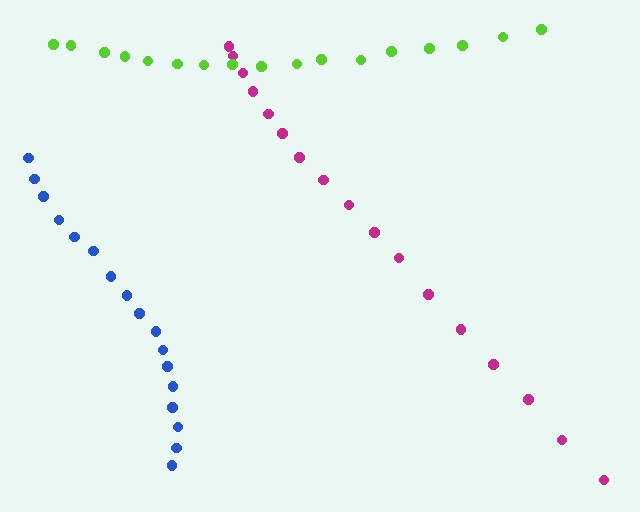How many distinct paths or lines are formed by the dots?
There are 3 distinct paths.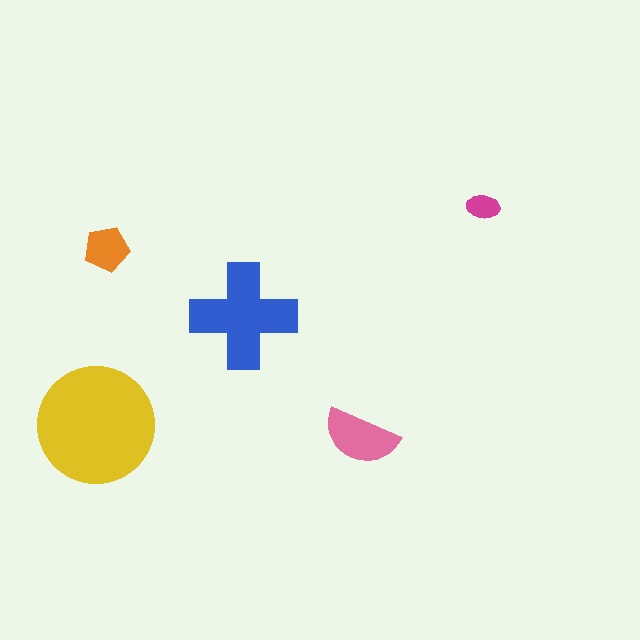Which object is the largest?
The yellow circle.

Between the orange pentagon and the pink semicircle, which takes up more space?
The pink semicircle.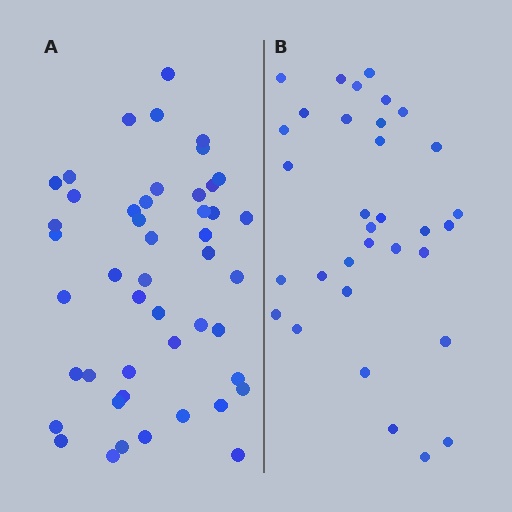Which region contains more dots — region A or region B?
Region A (the left region) has more dots.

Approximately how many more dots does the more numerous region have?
Region A has approximately 15 more dots than region B.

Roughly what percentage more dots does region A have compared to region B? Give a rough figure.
About 40% more.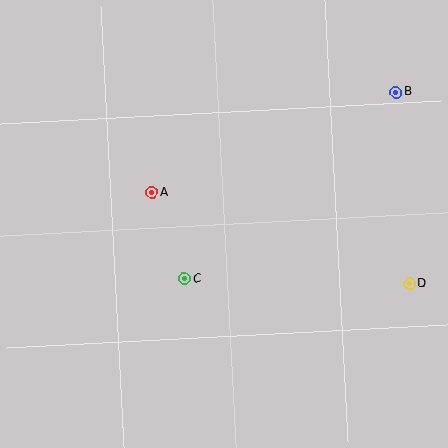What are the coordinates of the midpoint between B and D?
The midpoint between B and D is at (403, 188).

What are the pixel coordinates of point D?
Point D is at (409, 284).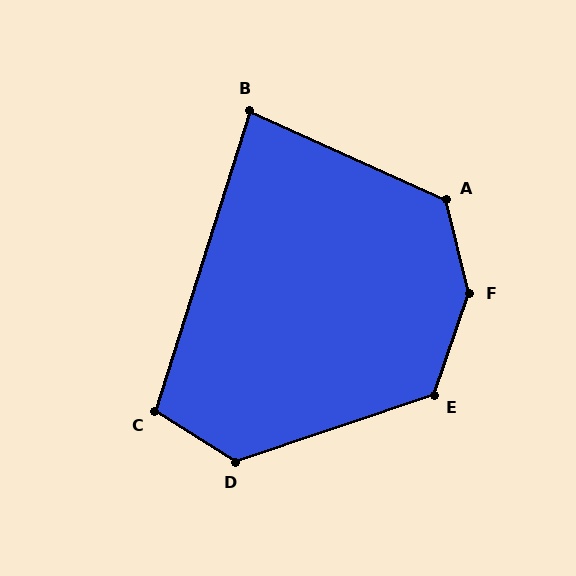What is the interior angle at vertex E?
Approximately 128 degrees (obtuse).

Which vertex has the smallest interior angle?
B, at approximately 83 degrees.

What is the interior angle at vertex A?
Approximately 128 degrees (obtuse).